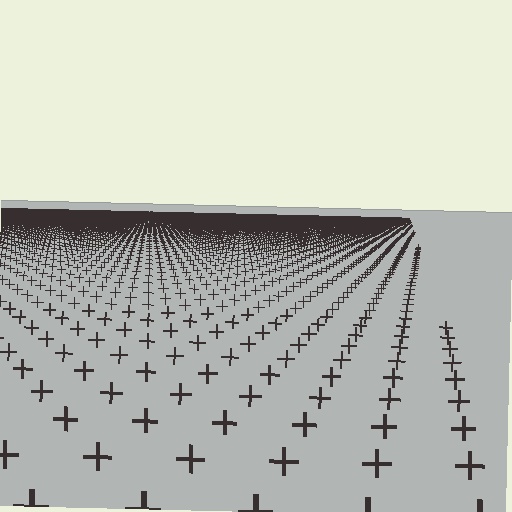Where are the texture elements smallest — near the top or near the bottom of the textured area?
Near the top.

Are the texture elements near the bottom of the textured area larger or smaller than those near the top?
Larger. Near the bottom, elements are closer to the viewer and appear at a bigger on-screen size.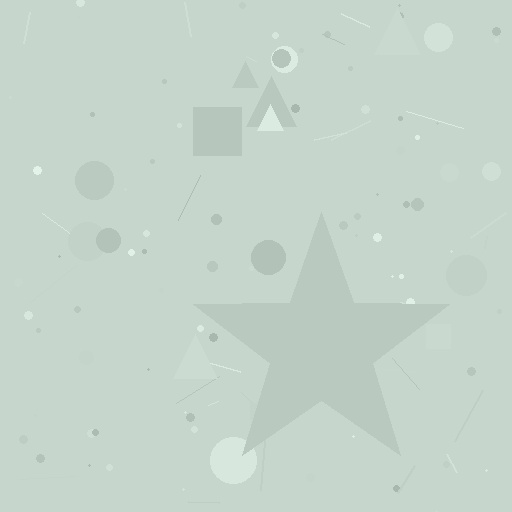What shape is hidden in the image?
A star is hidden in the image.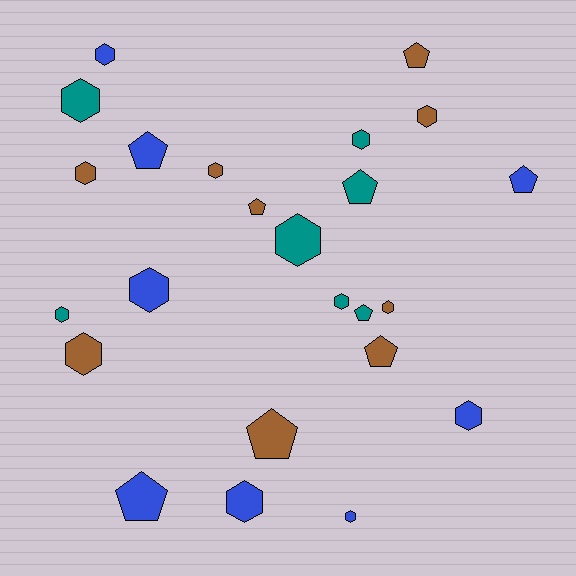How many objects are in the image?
There are 24 objects.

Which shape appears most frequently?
Hexagon, with 15 objects.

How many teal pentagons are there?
There are 2 teal pentagons.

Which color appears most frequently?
Brown, with 9 objects.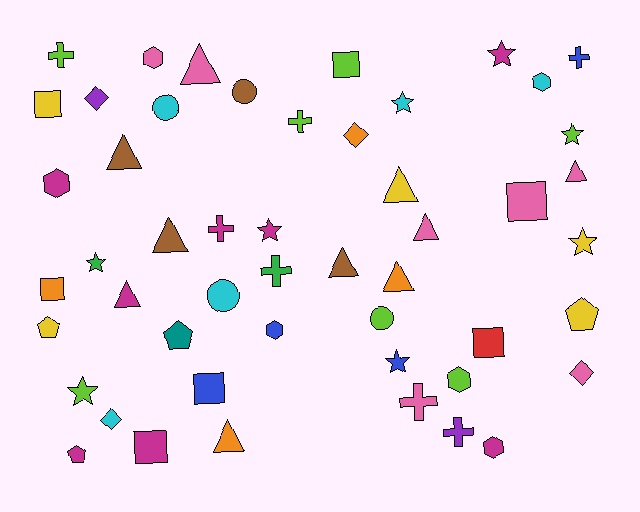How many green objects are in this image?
There are 2 green objects.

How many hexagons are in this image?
There are 6 hexagons.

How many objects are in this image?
There are 50 objects.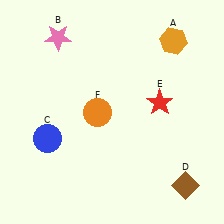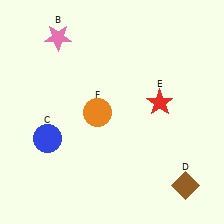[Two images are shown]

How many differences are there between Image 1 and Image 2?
There is 1 difference between the two images.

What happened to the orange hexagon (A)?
The orange hexagon (A) was removed in Image 2. It was in the top-right area of Image 1.